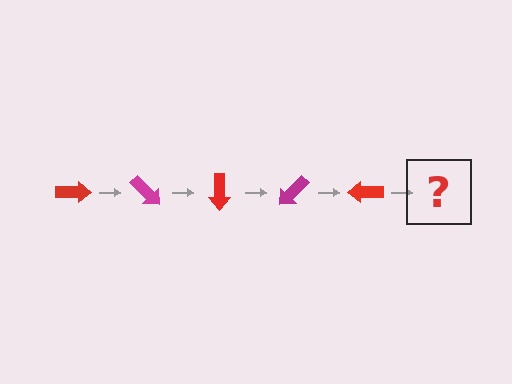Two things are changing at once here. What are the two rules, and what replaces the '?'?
The two rules are that it rotates 45 degrees each step and the color cycles through red and magenta. The '?' should be a magenta arrow, rotated 225 degrees from the start.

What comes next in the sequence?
The next element should be a magenta arrow, rotated 225 degrees from the start.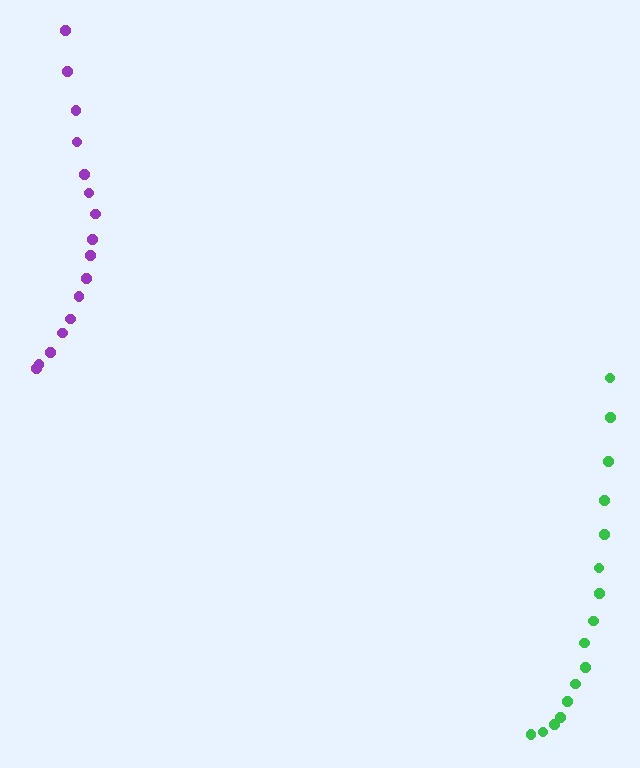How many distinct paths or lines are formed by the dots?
There are 2 distinct paths.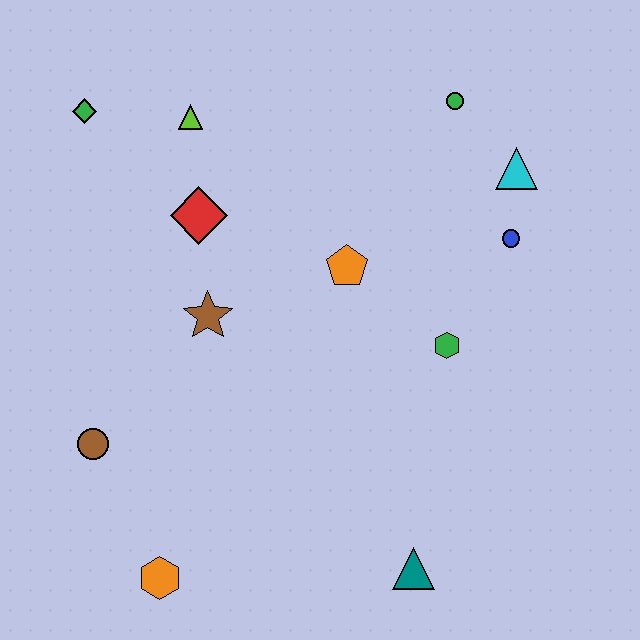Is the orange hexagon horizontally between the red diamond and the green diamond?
Yes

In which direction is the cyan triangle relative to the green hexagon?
The cyan triangle is above the green hexagon.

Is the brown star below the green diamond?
Yes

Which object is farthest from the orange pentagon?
The orange hexagon is farthest from the orange pentagon.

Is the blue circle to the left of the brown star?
No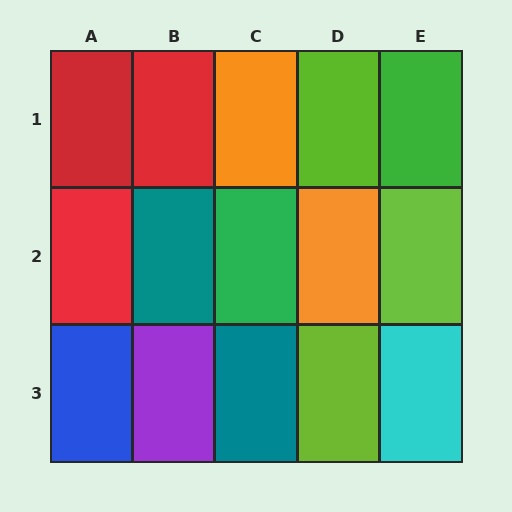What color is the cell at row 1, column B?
Red.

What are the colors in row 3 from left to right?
Blue, purple, teal, lime, cyan.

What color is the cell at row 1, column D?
Lime.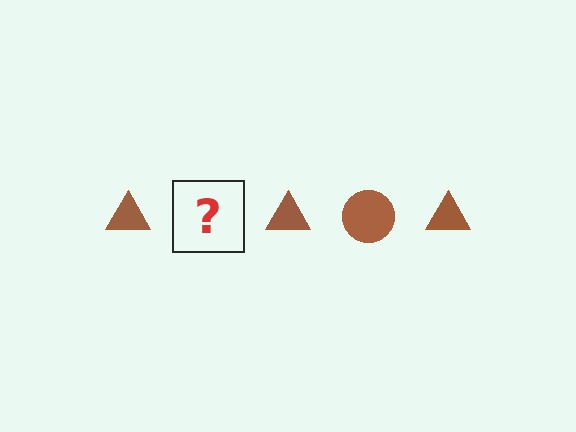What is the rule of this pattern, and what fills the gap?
The rule is that the pattern cycles through triangle, circle shapes in brown. The gap should be filled with a brown circle.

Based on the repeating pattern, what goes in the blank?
The blank should be a brown circle.